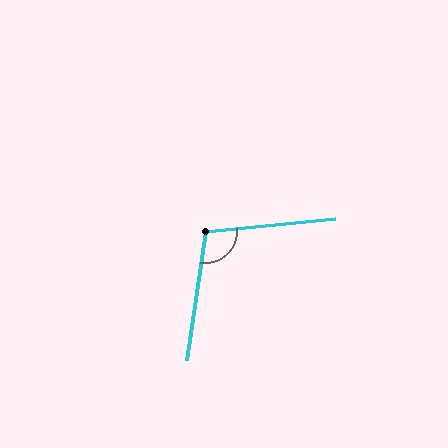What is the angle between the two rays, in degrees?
Approximately 104 degrees.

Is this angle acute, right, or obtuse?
It is obtuse.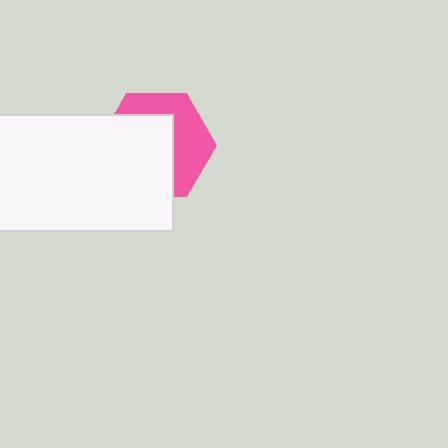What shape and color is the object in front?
The object in front is a white rectangle.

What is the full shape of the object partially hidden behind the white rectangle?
The partially hidden object is a pink hexagon.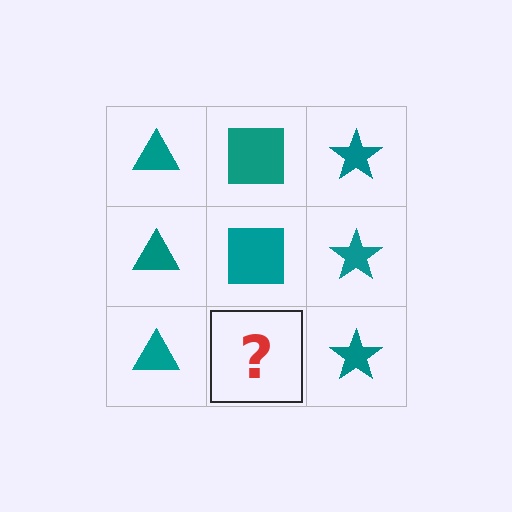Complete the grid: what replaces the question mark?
The question mark should be replaced with a teal square.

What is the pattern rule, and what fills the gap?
The rule is that each column has a consistent shape. The gap should be filled with a teal square.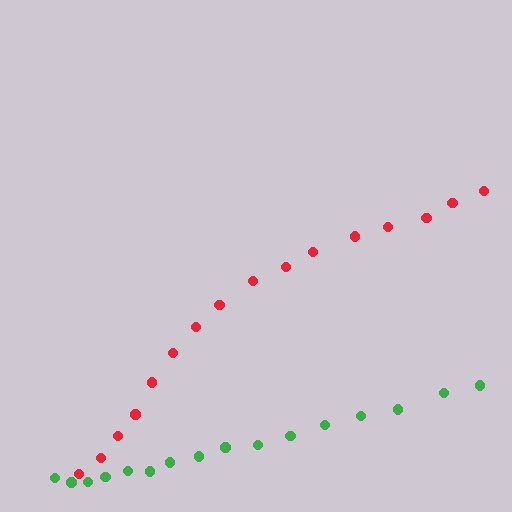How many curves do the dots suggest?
There are 2 distinct paths.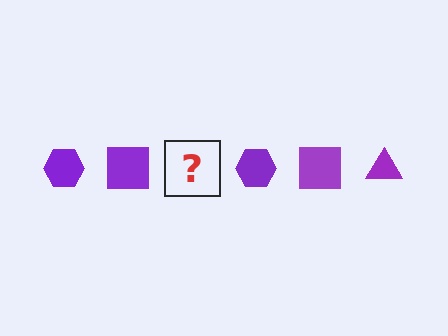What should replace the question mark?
The question mark should be replaced with a purple triangle.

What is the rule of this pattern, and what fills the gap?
The rule is that the pattern cycles through hexagon, square, triangle shapes in purple. The gap should be filled with a purple triangle.